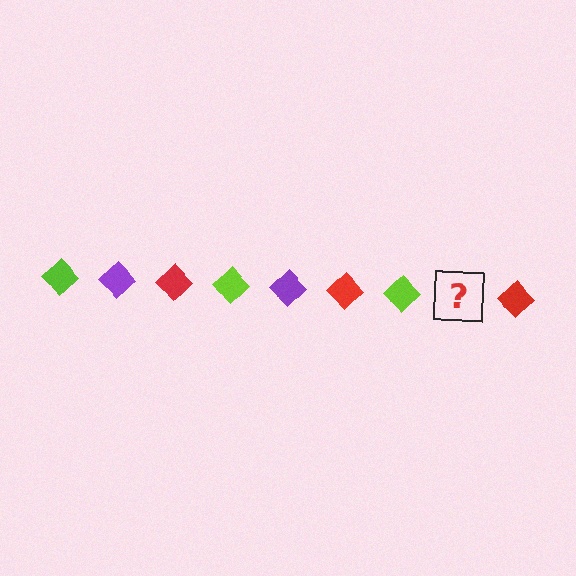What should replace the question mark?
The question mark should be replaced with a purple diamond.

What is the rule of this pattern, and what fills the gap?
The rule is that the pattern cycles through lime, purple, red diamonds. The gap should be filled with a purple diamond.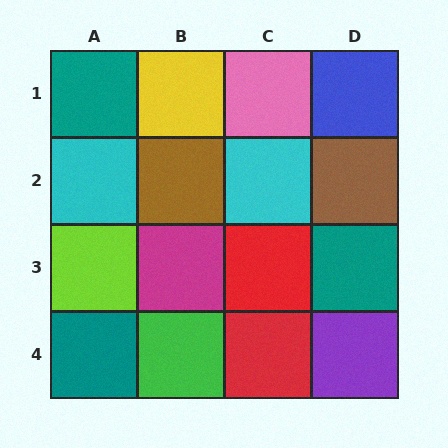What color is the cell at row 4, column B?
Green.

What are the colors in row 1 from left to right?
Teal, yellow, pink, blue.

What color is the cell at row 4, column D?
Purple.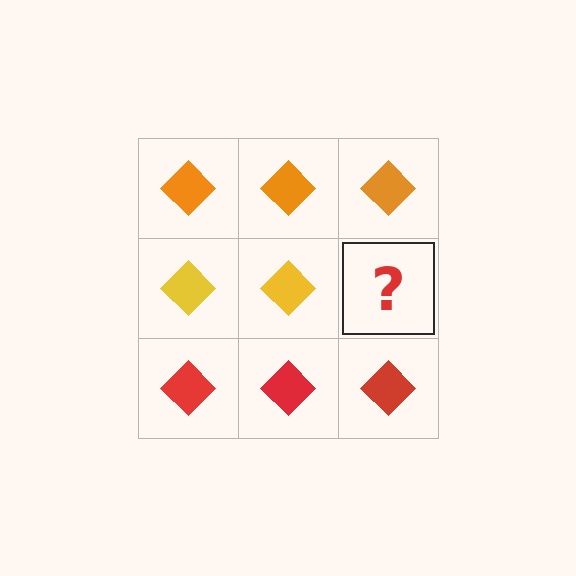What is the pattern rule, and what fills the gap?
The rule is that each row has a consistent color. The gap should be filled with a yellow diamond.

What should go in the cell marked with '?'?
The missing cell should contain a yellow diamond.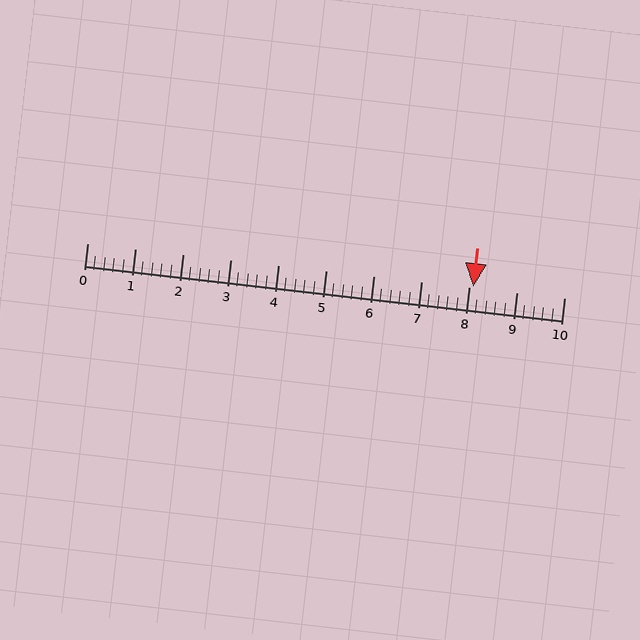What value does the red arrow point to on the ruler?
The red arrow points to approximately 8.1.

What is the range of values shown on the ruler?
The ruler shows values from 0 to 10.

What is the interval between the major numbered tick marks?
The major tick marks are spaced 1 units apart.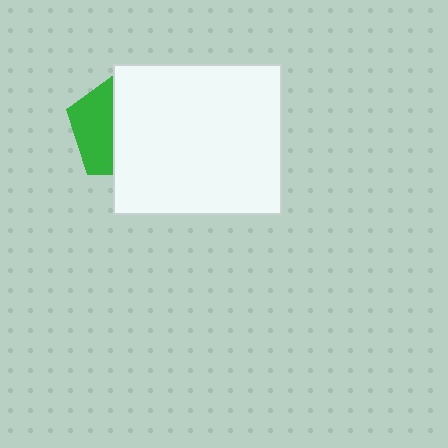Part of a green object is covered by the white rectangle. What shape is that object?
It is a pentagon.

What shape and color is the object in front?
The object in front is a white rectangle.